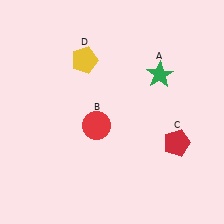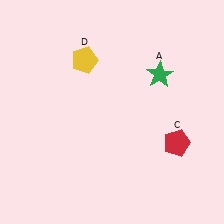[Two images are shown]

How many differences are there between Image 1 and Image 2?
There is 1 difference between the two images.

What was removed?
The red circle (B) was removed in Image 2.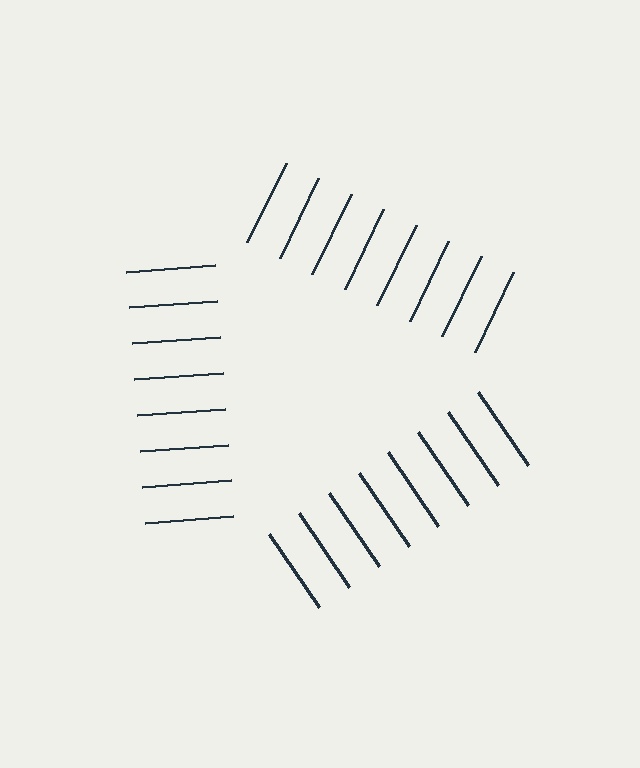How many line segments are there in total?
24 — 8 along each of the 3 edges.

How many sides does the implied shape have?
3 sides — the line-ends trace a triangle.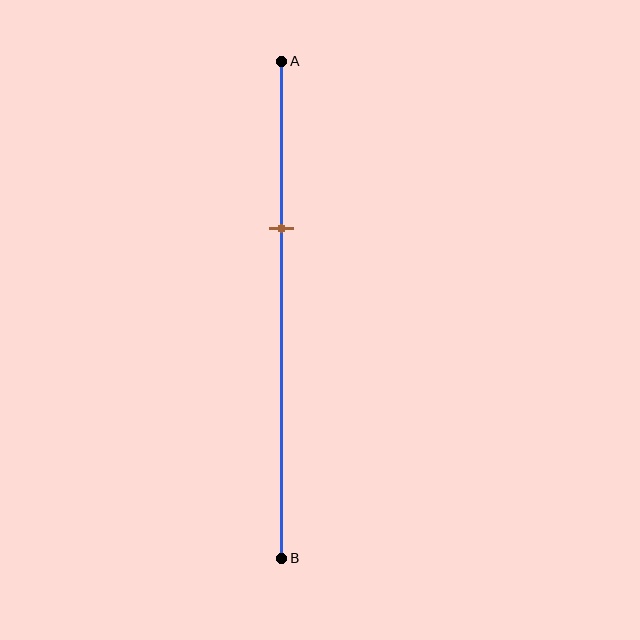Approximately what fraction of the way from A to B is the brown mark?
The brown mark is approximately 35% of the way from A to B.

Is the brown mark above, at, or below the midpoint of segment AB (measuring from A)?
The brown mark is above the midpoint of segment AB.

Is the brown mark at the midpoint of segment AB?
No, the mark is at about 35% from A, not at the 50% midpoint.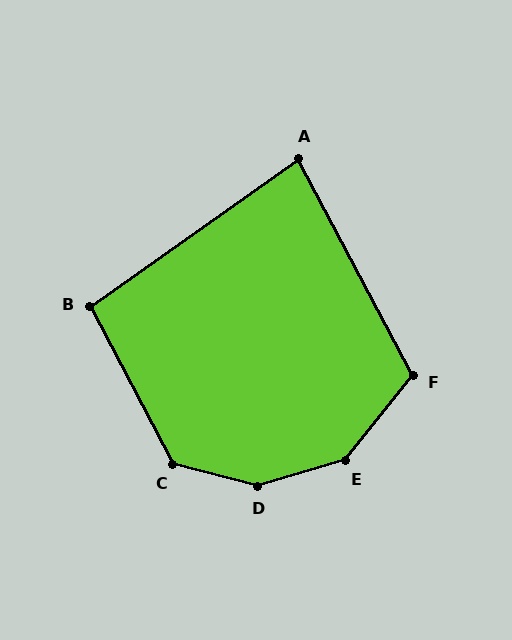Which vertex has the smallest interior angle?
A, at approximately 82 degrees.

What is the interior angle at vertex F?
Approximately 114 degrees (obtuse).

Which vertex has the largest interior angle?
D, at approximately 149 degrees.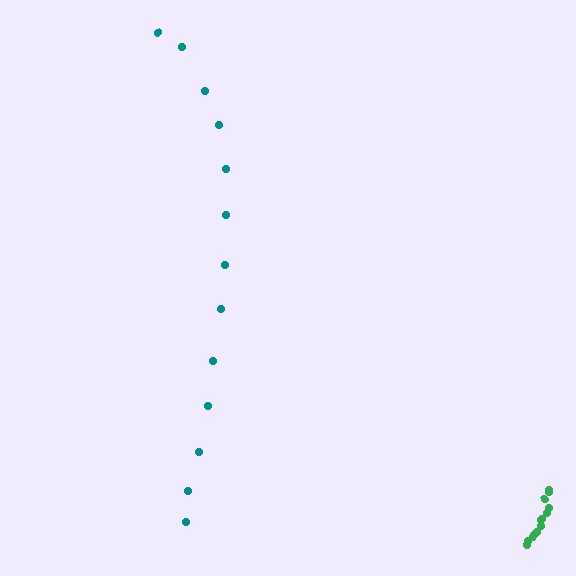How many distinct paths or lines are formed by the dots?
There are 2 distinct paths.